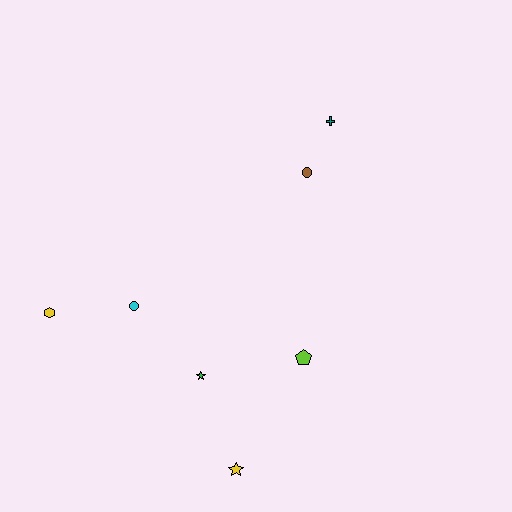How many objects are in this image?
There are 7 objects.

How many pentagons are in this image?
There is 1 pentagon.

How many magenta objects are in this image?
There are no magenta objects.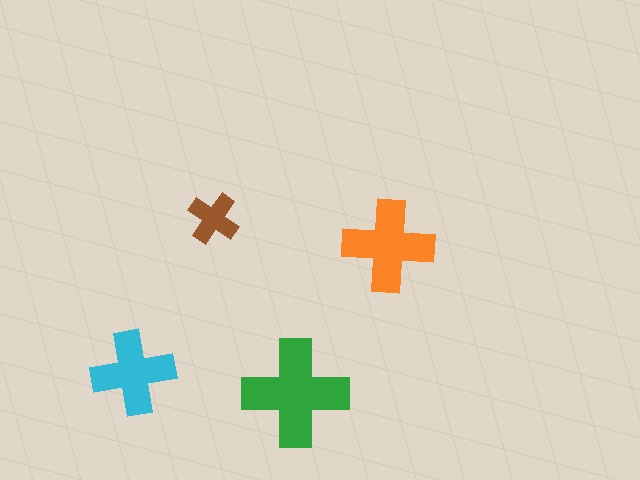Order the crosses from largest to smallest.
the green one, the orange one, the cyan one, the brown one.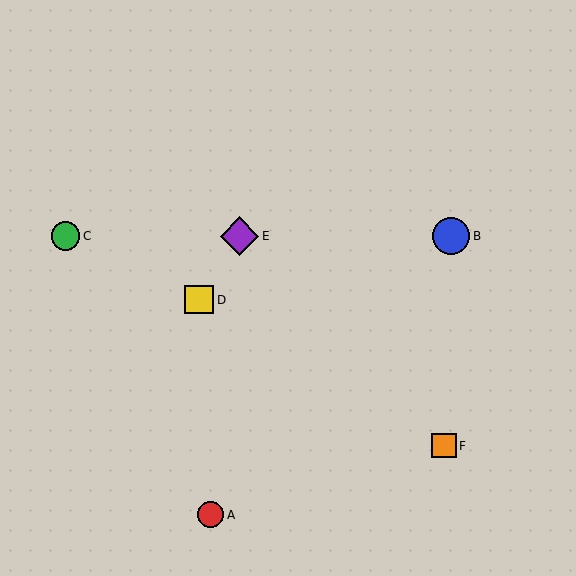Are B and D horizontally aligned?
No, B is at y≈236 and D is at y≈300.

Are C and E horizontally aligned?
Yes, both are at y≈236.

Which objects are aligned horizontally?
Objects B, C, E are aligned horizontally.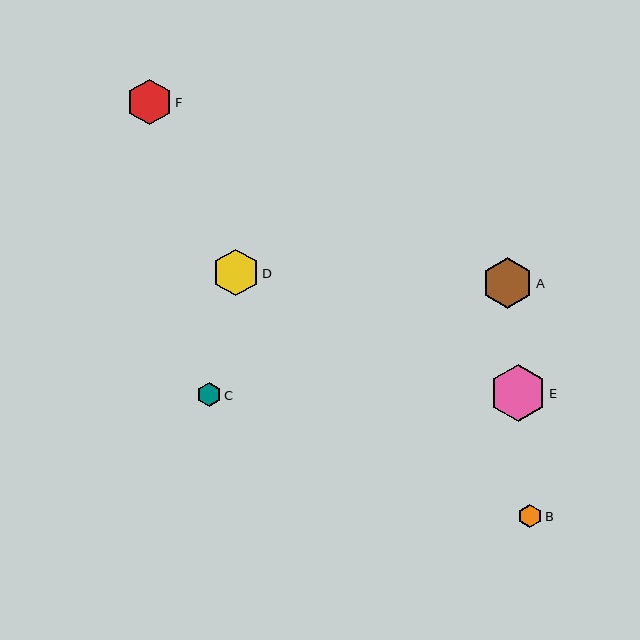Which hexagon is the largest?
Hexagon E is the largest with a size of approximately 57 pixels.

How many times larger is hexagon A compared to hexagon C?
Hexagon A is approximately 2.2 times the size of hexagon C.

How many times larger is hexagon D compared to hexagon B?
Hexagon D is approximately 2.0 times the size of hexagon B.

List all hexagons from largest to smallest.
From largest to smallest: E, A, D, F, C, B.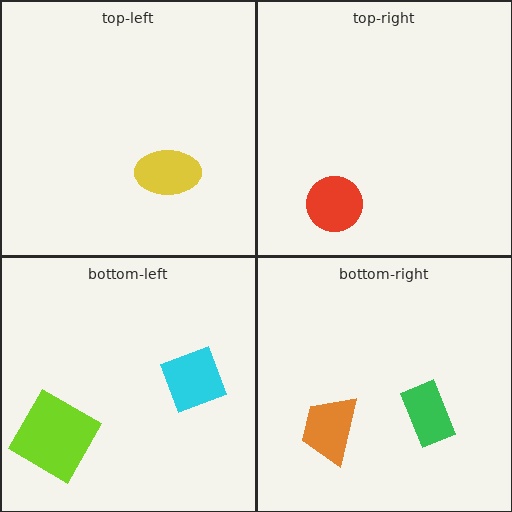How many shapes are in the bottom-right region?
2.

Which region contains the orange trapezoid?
The bottom-right region.